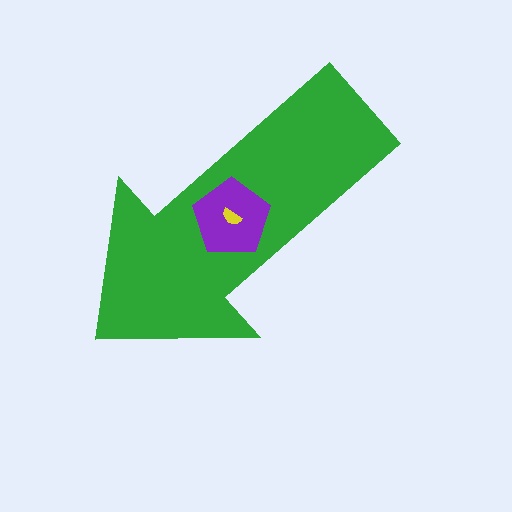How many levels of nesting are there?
3.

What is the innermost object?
The yellow semicircle.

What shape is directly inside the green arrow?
The purple pentagon.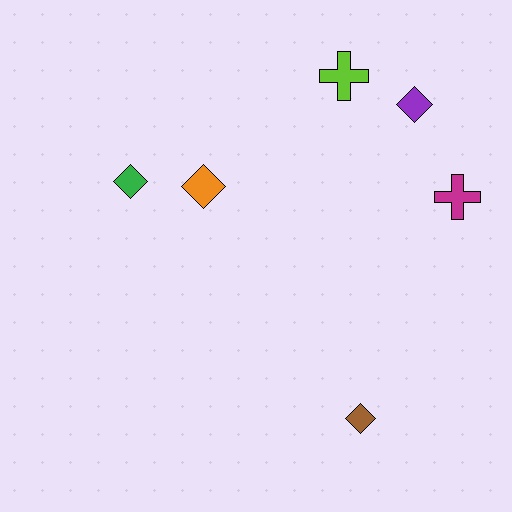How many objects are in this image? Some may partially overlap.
There are 6 objects.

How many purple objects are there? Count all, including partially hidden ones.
There is 1 purple object.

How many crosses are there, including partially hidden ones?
There are 2 crosses.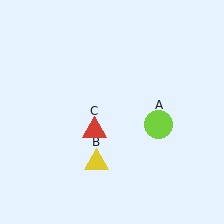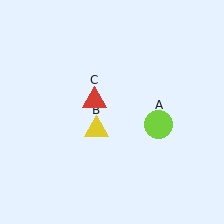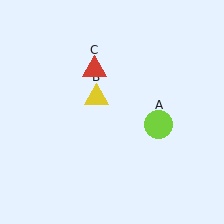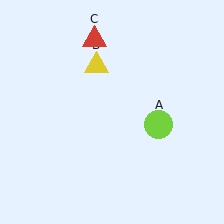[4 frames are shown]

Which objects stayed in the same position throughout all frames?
Lime circle (object A) remained stationary.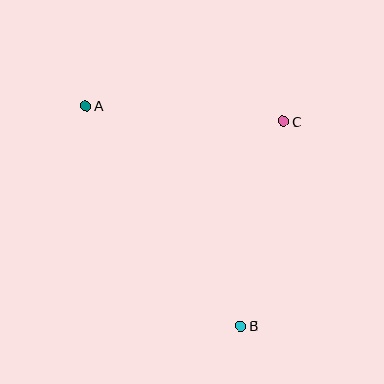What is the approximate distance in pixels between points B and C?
The distance between B and C is approximately 209 pixels.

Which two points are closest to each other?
Points A and C are closest to each other.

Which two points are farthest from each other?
Points A and B are farthest from each other.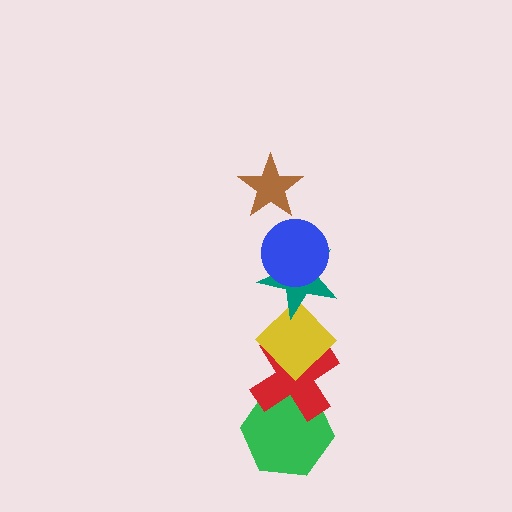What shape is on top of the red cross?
The yellow diamond is on top of the red cross.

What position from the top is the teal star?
The teal star is 3rd from the top.